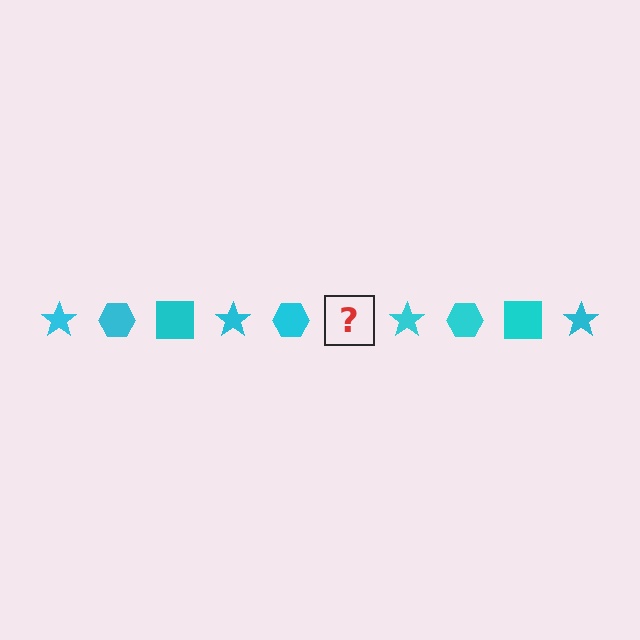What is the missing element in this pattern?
The missing element is a cyan square.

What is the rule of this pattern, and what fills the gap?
The rule is that the pattern cycles through star, hexagon, square shapes in cyan. The gap should be filled with a cyan square.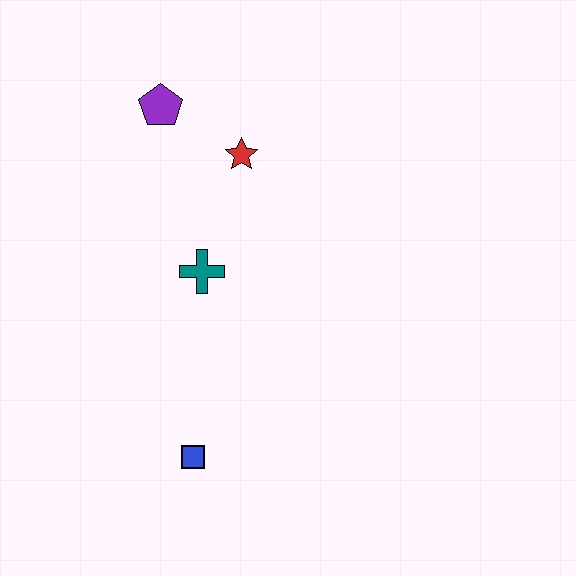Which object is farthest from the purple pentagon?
The blue square is farthest from the purple pentagon.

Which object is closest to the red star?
The purple pentagon is closest to the red star.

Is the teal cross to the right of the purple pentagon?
Yes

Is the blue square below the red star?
Yes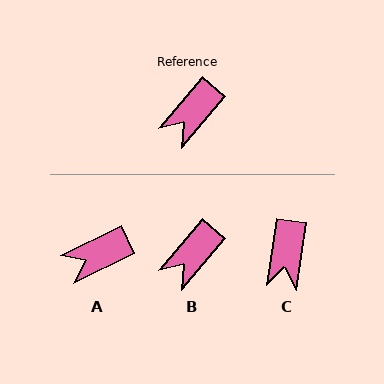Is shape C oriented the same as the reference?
No, it is off by about 32 degrees.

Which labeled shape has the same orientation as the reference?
B.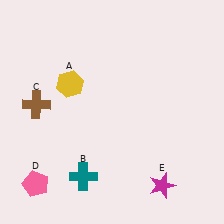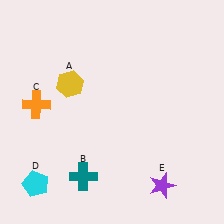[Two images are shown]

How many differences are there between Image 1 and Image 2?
There are 3 differences between the two images.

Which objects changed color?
C changed from brown to orange. D changed from pink to cyan. E changed from magenta to purple.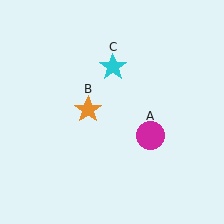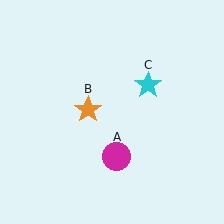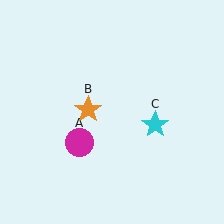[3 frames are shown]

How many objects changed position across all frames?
2 objects changed position: magenta circle (object A), cyan star (object C).